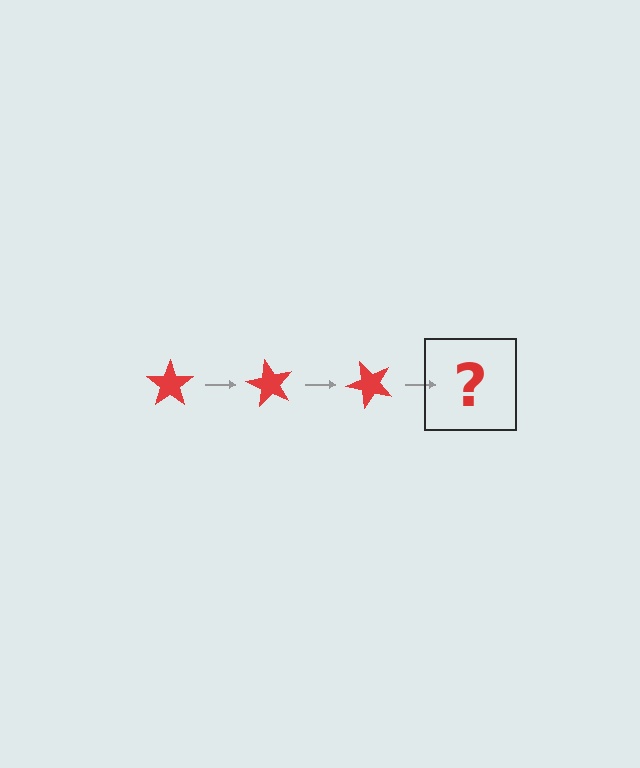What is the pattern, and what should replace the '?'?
The pattern is that the star rotates 60 degrees each step. The '?' should be a red star rotated 180 degrees.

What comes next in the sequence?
The next element should be a red star rotated 180 degrees.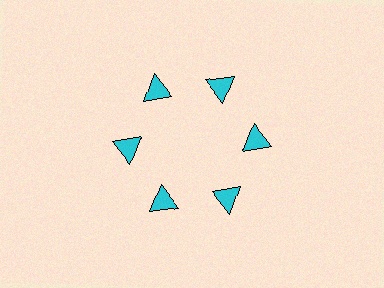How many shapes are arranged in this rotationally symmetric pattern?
There are 6 shapes, arranged in 6 groups of 1.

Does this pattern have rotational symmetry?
Yes, this pattern has 6-fold rotational symmetry. It looks the same after rotating 60 degrees around the center.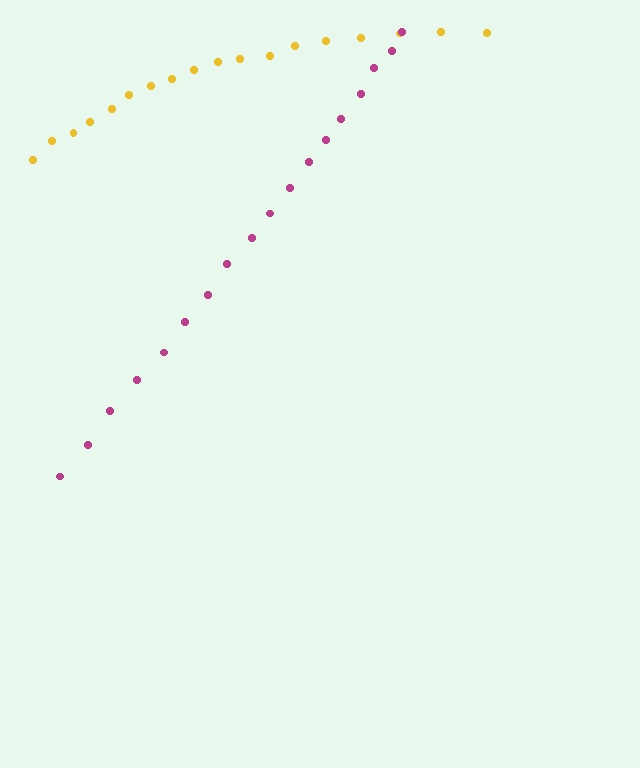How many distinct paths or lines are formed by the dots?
There are 2 distinct paths.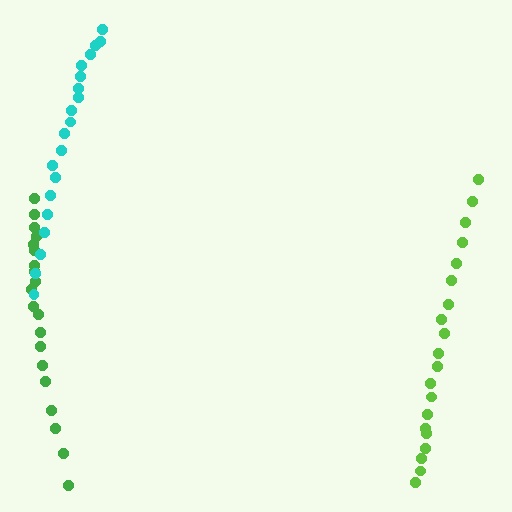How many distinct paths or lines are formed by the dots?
There are 3 distinct paths.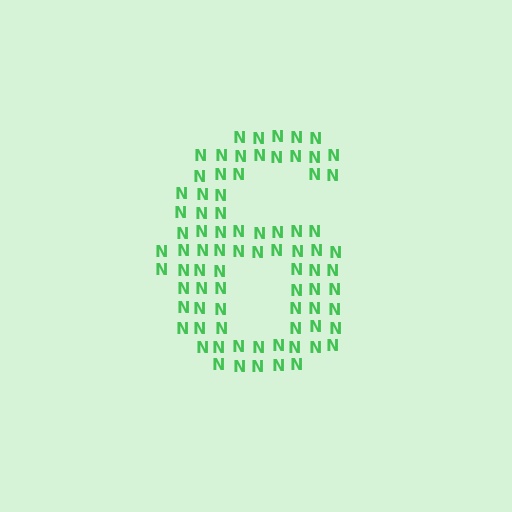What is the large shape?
The large shape is the digit 6.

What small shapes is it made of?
It is made of small letter N's.